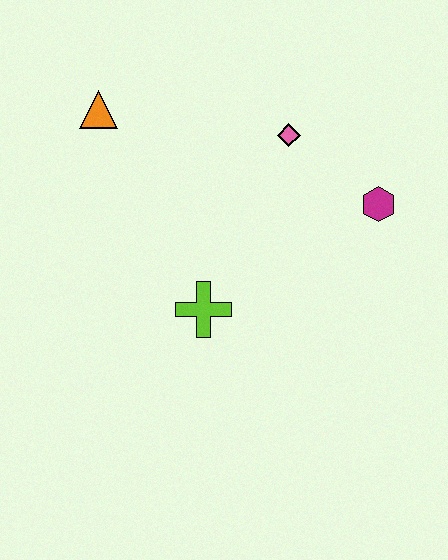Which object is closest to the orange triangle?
The pink diamond is closest to the orange triangle.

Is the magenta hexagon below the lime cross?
No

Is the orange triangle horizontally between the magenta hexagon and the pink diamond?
No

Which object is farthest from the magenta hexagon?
The orange triangle is farthest from the magenta hexagon.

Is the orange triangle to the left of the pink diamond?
Yes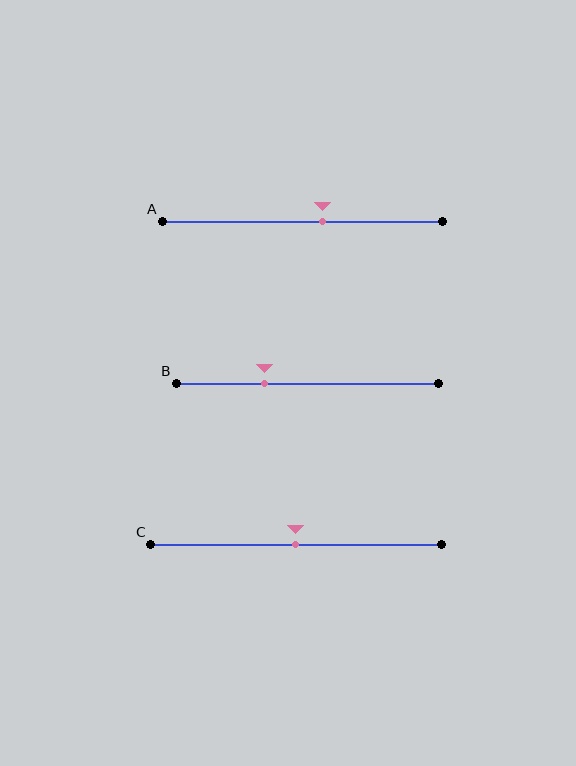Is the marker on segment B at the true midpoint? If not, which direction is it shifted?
No, the marker on segment B is shifted to the left by about 17% of the segment length.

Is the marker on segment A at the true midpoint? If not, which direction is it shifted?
No, the marker on segment A is shifted to the right by about 7% of the segment length.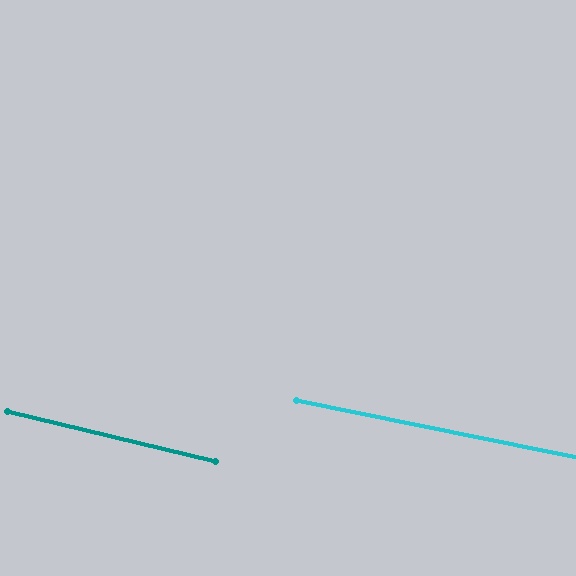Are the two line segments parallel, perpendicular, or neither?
Parallel — their directions differ by only 2.0°.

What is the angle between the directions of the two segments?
Approximately 2 degrees.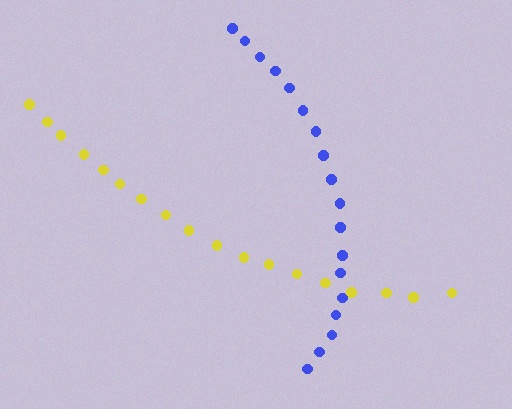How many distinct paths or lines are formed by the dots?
There are 2 distinct paths.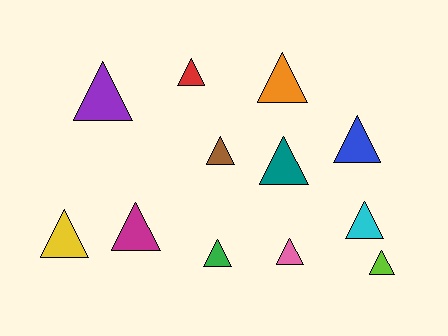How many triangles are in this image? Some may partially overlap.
There are 12 triangles.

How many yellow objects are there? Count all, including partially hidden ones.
There is 1 yellow object.